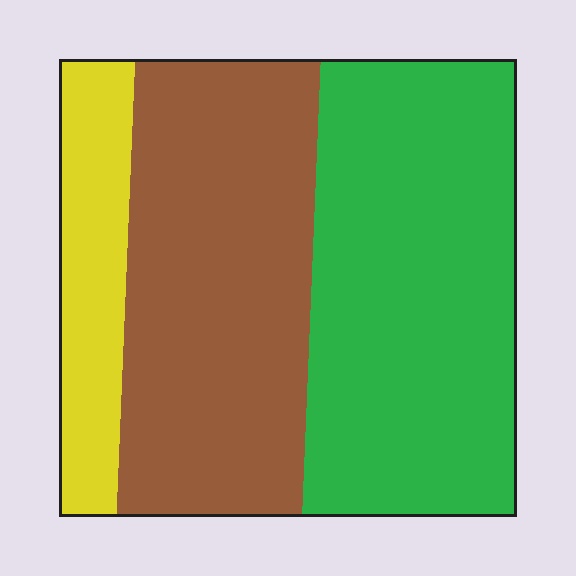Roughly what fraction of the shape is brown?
Brown takes up about two fifths (2/5) of the shape.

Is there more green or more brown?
Green.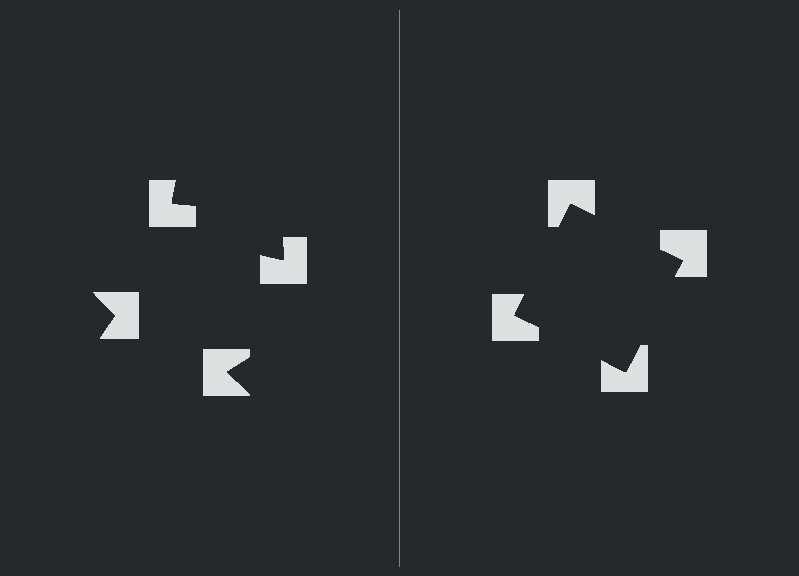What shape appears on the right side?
An illusory square.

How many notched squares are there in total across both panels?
8 — 4 on each side.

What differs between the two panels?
The notched squares are positioned identically on both sides; only the wedge orientations differ. On the right they align to a square; on the left they are misaligned.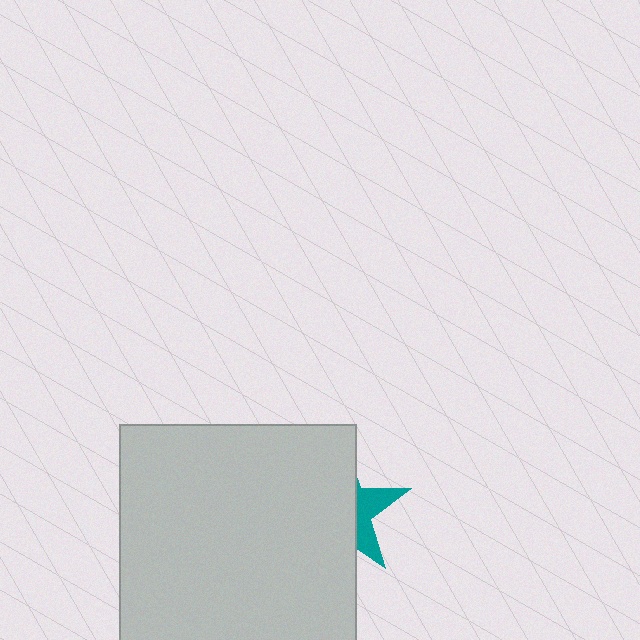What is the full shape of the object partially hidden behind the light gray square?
The partially hidden object is a teal star.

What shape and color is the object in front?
The object in front is a light gray square.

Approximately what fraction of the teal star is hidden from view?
Roughly 70% of the teal star is hidden behind the light gray square.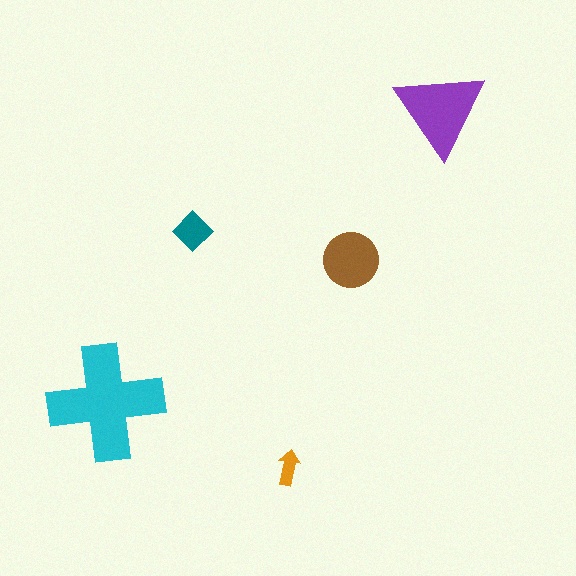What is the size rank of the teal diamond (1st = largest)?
4th.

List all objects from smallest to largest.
The orange arrow, the teal diamond, the brown circle, the purple triangle, the cyan cross.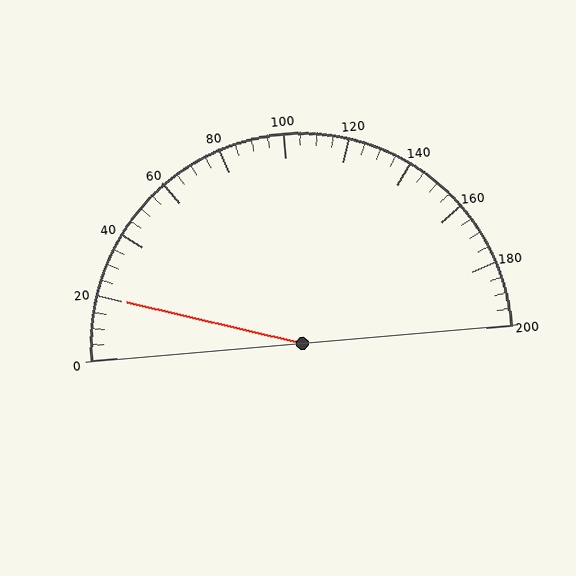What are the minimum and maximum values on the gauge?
The gauge ranges from 0 to 200.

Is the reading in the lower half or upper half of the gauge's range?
The reading is in the lower half of the range (0 to 200).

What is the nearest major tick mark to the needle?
The nearest major tick mark is 20.